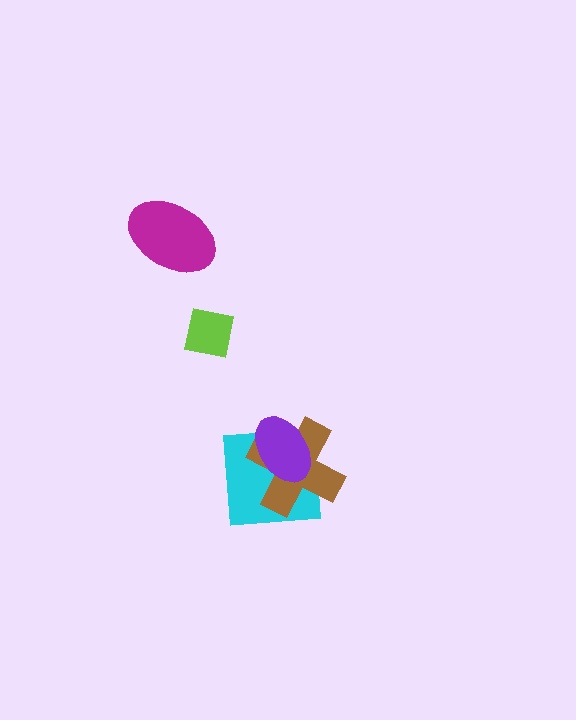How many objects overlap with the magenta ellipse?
0 objects overlap with the magenta ellipse.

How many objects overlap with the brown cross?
2 objects overlap with the brown cross.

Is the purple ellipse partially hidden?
No, no other shape covers it.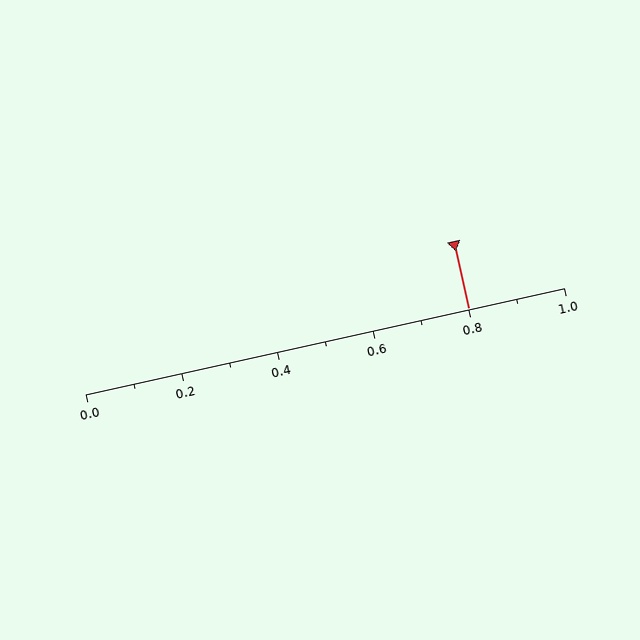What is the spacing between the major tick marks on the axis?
The major ticks are spaced 0.2 apart.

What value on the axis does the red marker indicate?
The marker indicates approximately 0.8.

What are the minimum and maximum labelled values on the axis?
The axis runs from 0.0 to 1.0.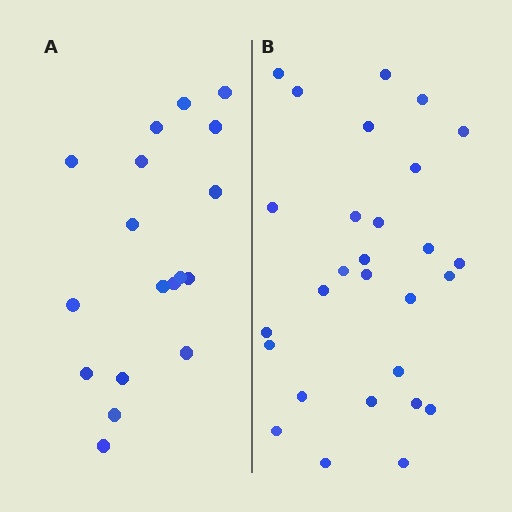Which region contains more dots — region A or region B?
Region B (the right region) has more dots.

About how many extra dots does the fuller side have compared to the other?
Region B has roughly 10 or so more dots than region A.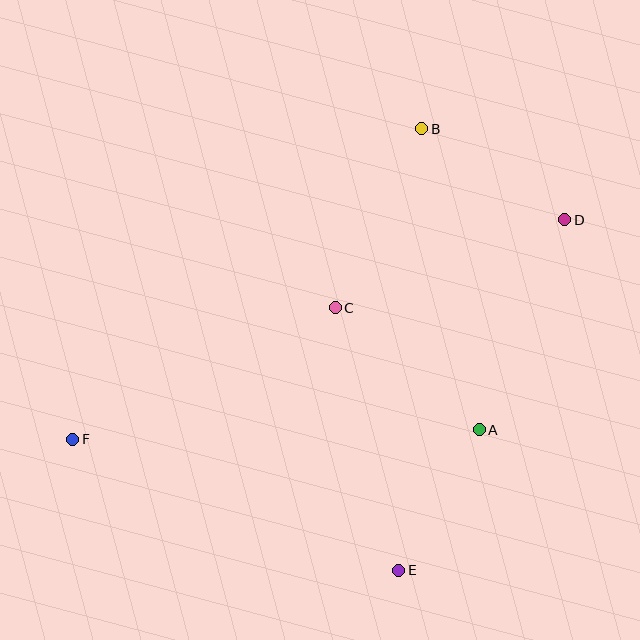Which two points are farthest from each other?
Points D and F are farthest from each other.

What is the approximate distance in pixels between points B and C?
The distance between B and C is approximately 199 pixels.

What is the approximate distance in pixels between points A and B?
The distance between A and B is approximately 306 pixels.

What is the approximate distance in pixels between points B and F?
The distance between B and F is approximately 467 pixels.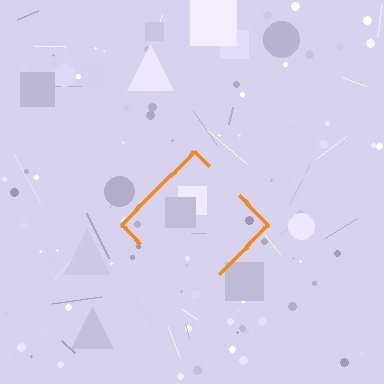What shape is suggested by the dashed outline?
The dashed outline suggests a diamond.